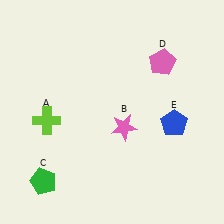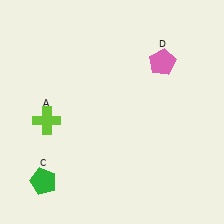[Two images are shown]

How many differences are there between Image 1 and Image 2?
There are 2 differences between the two images.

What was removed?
The pink star (B), the blue pentagon (E) were removed in Image 2.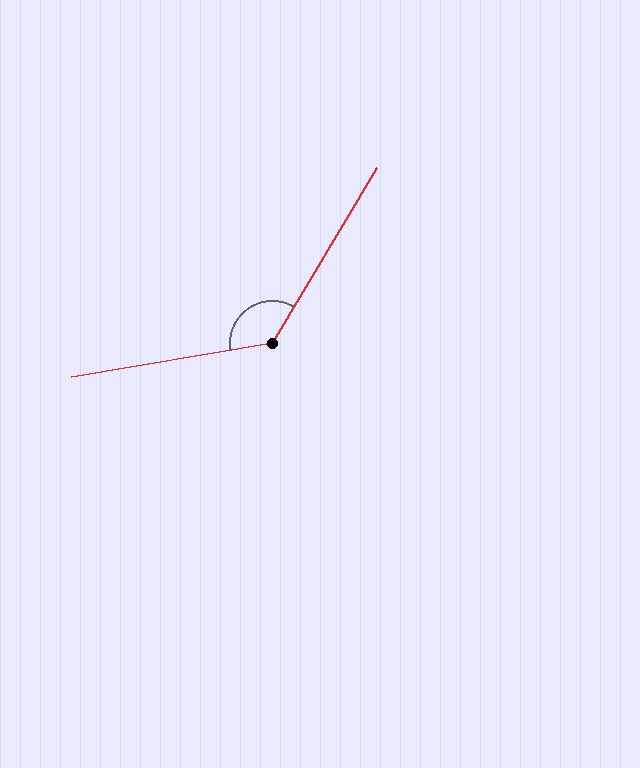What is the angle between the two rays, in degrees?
Approximately 130 degrees.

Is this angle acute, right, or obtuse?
It is obtuse.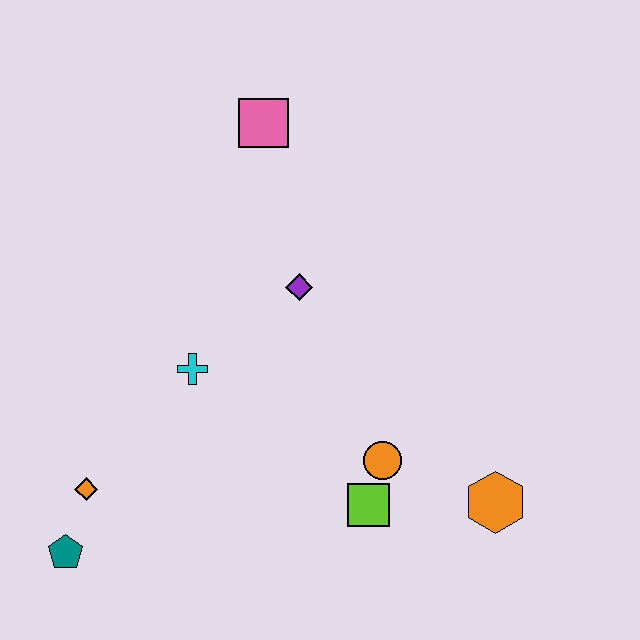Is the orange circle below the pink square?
Yes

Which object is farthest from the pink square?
The teal pentagon is farthest from the pink square.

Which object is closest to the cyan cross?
The purple diamond is closest to the cyan cross.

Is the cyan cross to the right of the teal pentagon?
Yes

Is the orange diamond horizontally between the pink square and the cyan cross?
No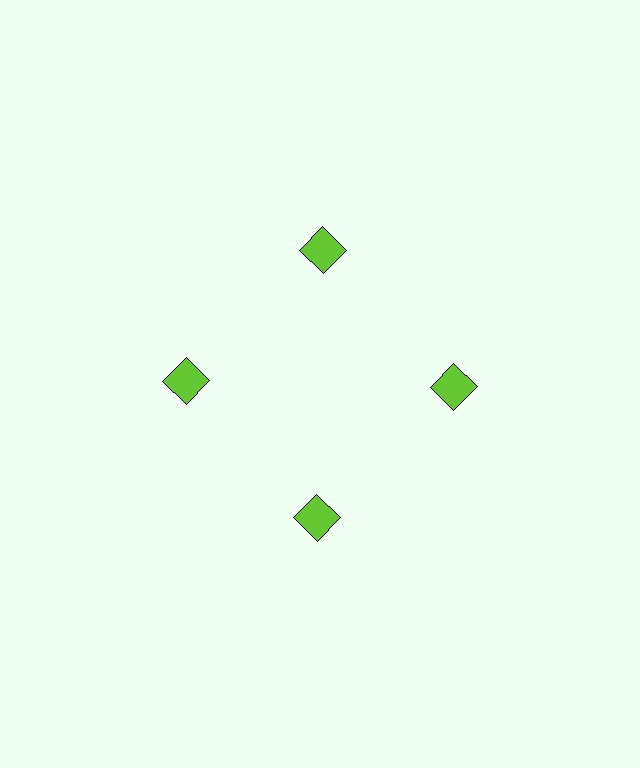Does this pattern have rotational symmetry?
Yes, this pattern has 4-fold rotational symmetry. It looks the same after rotating 90 degrees around the center.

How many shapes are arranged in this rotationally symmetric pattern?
There are 4 shapes, arranged in 4 groups of 1.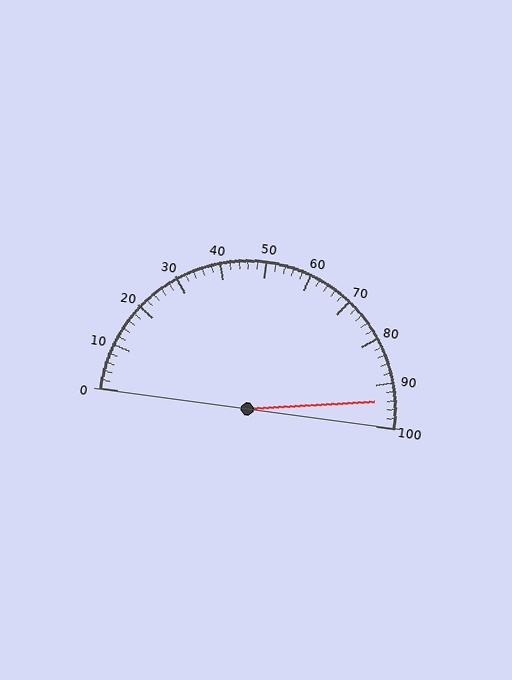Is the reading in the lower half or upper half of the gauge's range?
The reading is in the upper half of the range (0 to 100).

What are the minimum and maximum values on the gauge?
The gauge ranges from 0 to 100.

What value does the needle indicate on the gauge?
The needle indicates approximately 94.